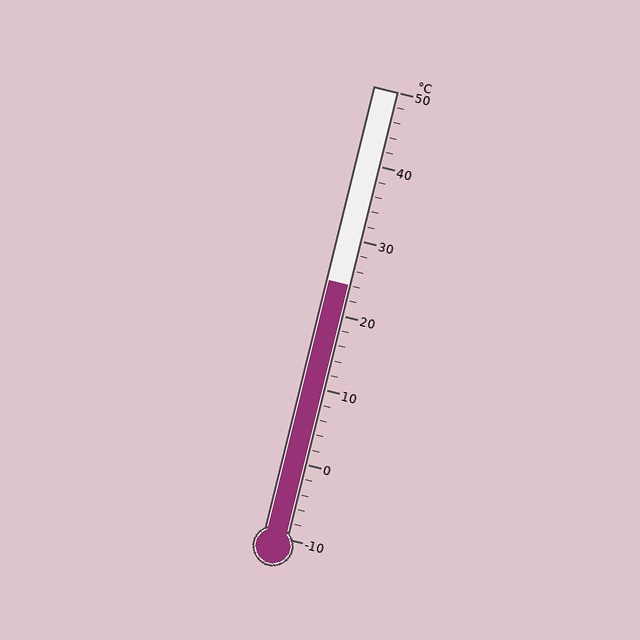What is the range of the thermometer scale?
The thermometer scale ranges from -10°C to 50°C.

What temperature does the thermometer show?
The thermometer shows approximately 24°C.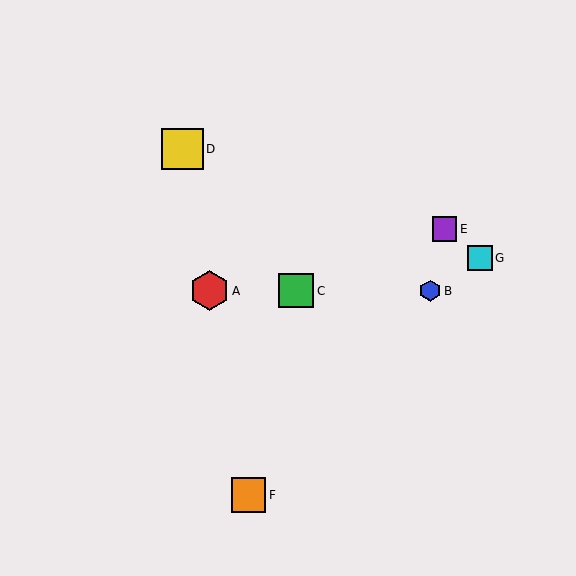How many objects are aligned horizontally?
3 objects (A, B, C) are aligned horizontally.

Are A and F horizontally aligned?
No, A is at y≈291 and F is at y≈495.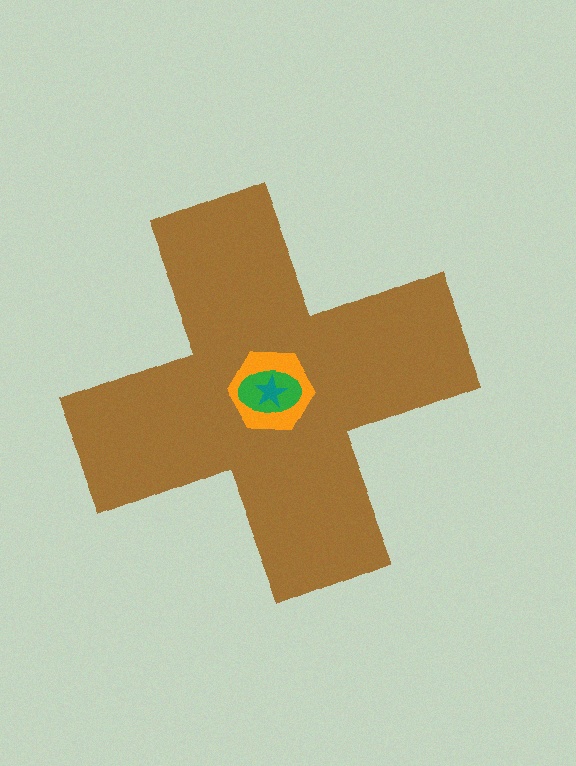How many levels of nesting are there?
4.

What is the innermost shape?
The teal star.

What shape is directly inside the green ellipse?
The teal star.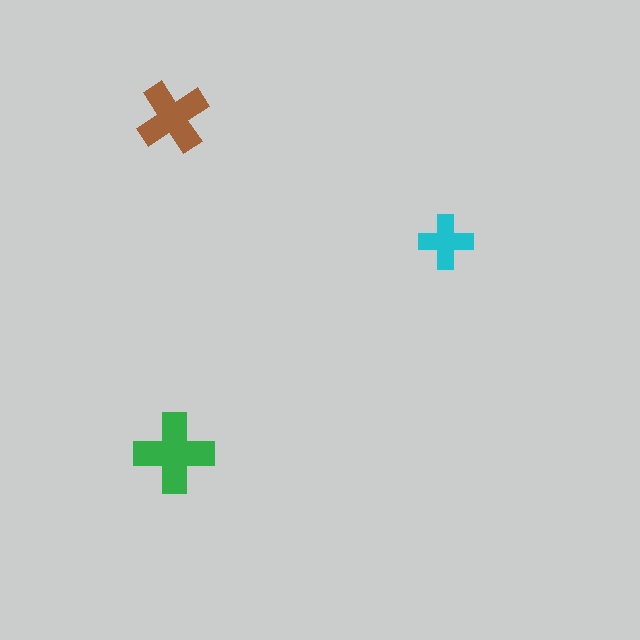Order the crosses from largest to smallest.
the green one, the brown one, the cyan one.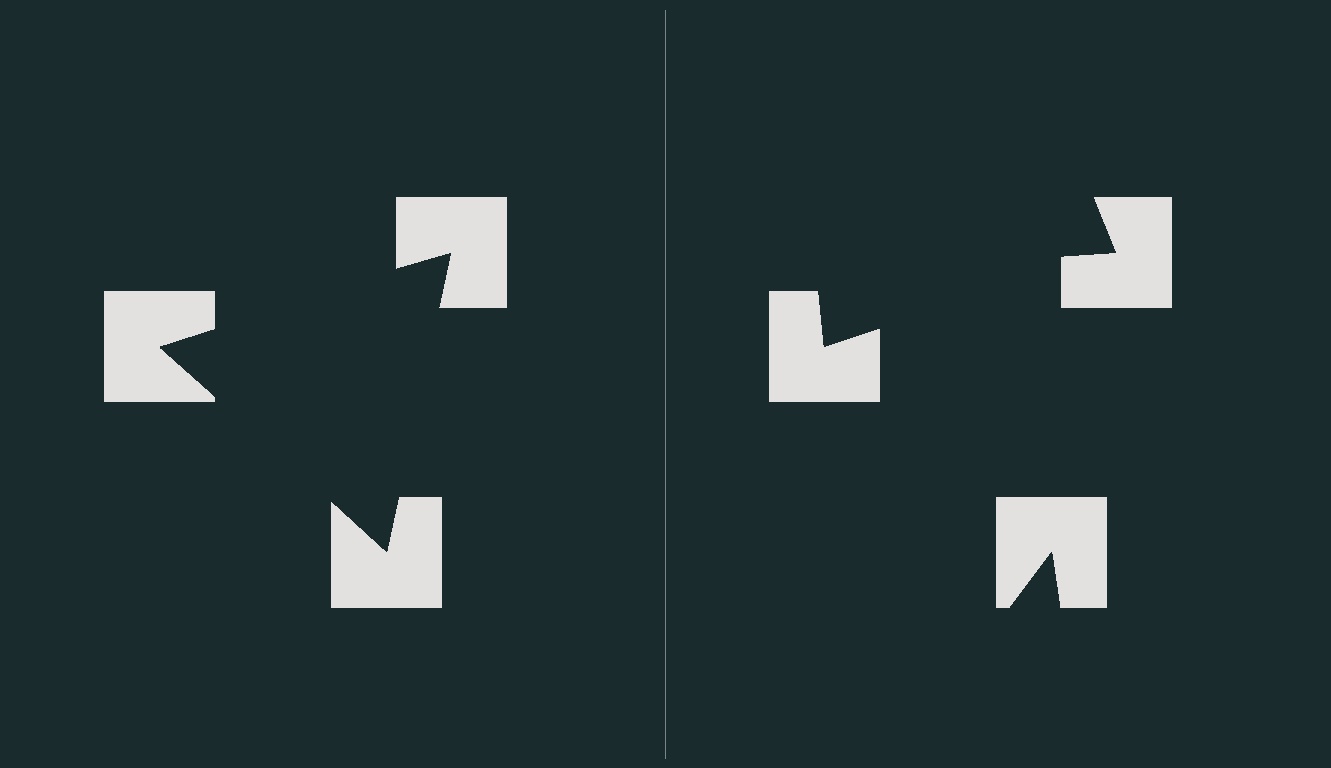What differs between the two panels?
The notched squares are positioned identically on both sides; only the wedge orientations differ. On the left they align to a triangle; on the right they are misaligned.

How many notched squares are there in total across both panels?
6 — 3 on each side.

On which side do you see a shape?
An illusory triangle appears on the left side. On the right side the wedge cuts are rotated, so no coherent shape forms.